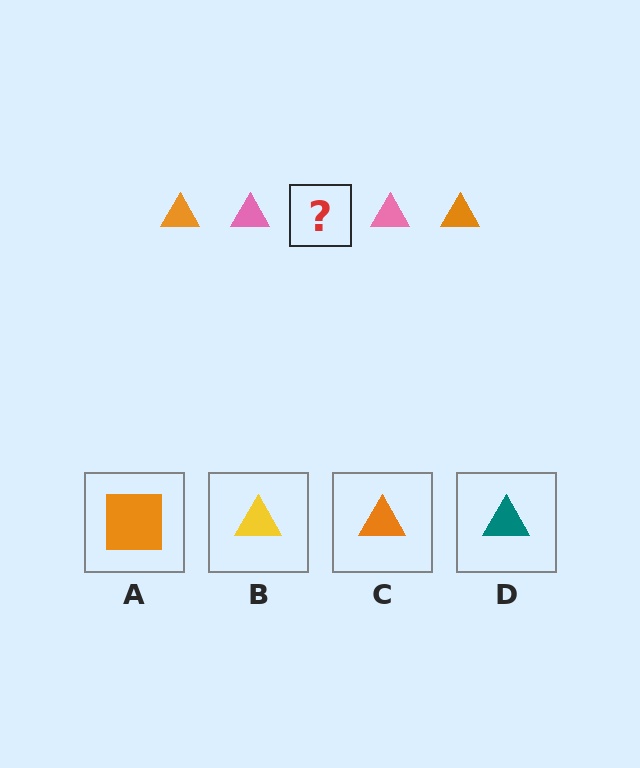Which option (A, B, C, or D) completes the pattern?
C.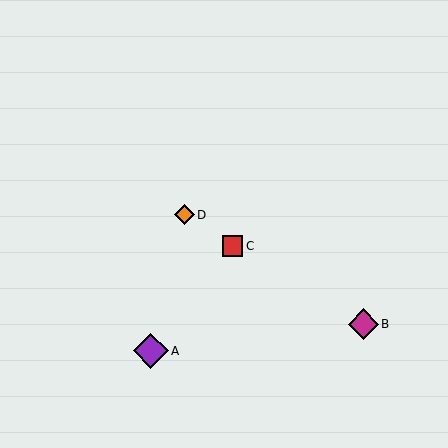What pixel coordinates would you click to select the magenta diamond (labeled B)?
Click at (363, 324) to select the magenta diamond B.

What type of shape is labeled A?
Shape A is a purple diamond.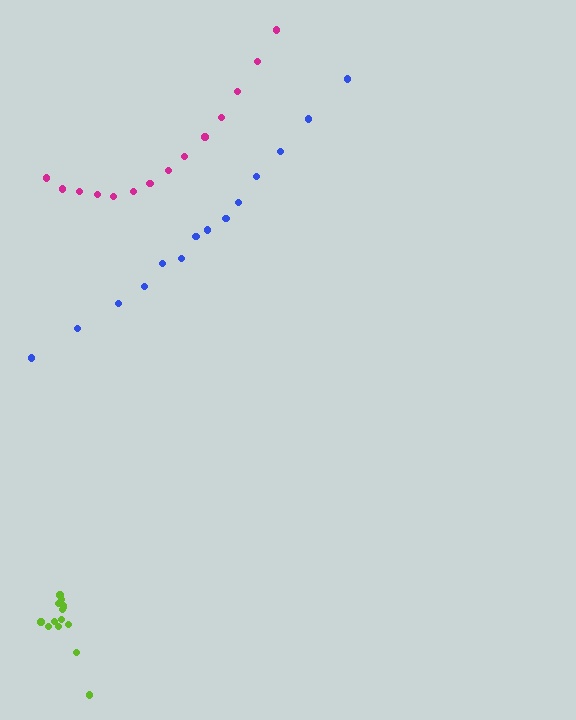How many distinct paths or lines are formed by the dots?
There are 3 distinct paths.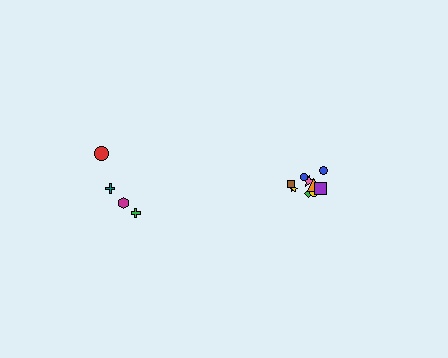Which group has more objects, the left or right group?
The right group.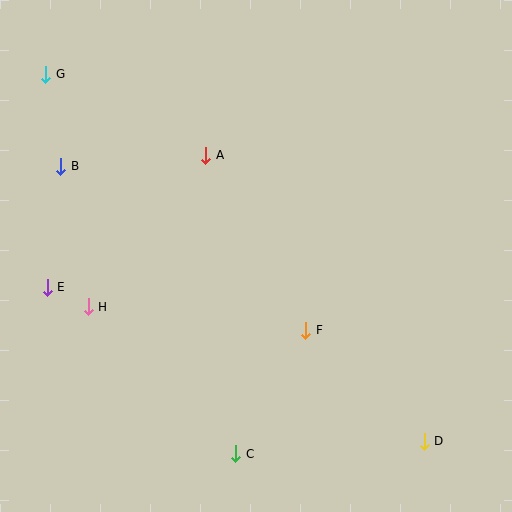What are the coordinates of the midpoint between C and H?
The midpoint between C and H is at (162, 380).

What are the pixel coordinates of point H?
Point H is at (88, 307).